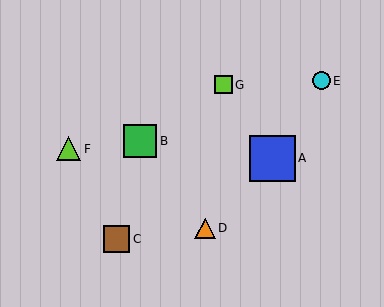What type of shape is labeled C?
Shape C is a brown square.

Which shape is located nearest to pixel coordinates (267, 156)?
The blue square (labeled A) at (272, 158) is nearest to that location.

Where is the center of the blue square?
The center of the blue square is at (272, 158).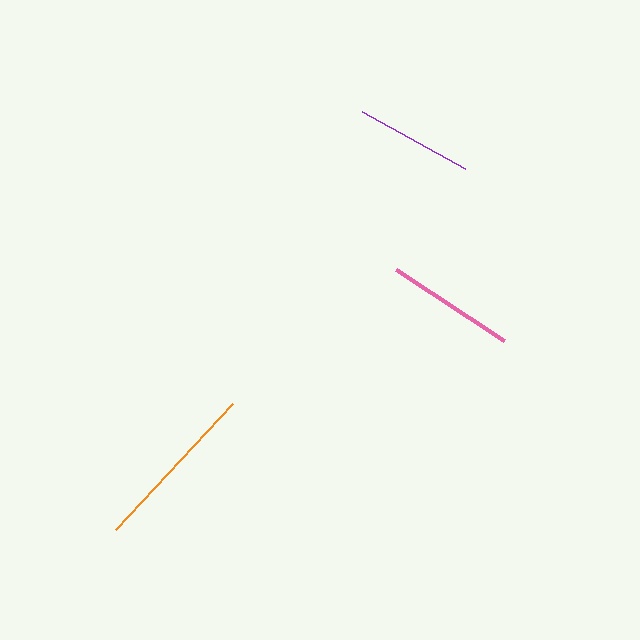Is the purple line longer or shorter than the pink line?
The pink line is longer than the purple line.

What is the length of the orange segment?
The orange segment is approximately 172 pixels long.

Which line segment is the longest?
The orange line is the longest at approximately 172 pixels.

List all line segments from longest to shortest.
From longest to shortest: orange, pink, purple.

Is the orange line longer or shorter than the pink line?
The orange line is longer than the pink line.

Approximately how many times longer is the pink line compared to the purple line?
The pink line is approximately 1.1 times the length of the purple line.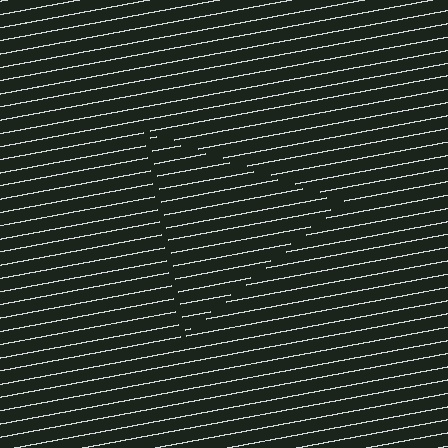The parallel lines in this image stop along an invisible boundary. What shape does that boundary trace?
An illusory triangle. The interior of the shape contains the same grating, shifted by half a period — the contour is defined by the phase discontinuity where line-ends from the inner and outer gratings abut.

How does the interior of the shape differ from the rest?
The interior of the shape contains the same grating, shifted by half a period — the contour is defined by the phase discontinuity where line-ends from the inner and outer gratings abut.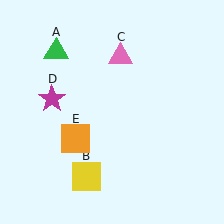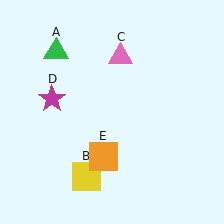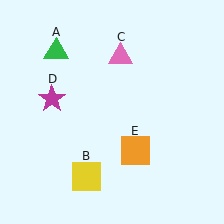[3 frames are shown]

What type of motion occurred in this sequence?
The orange square (object E) rotated counterclockwise around the center of the scene.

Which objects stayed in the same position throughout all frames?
Green triangle (object A) and yellow square (object B) and pink triangle (object C) and magenta star (object D) remained stationary.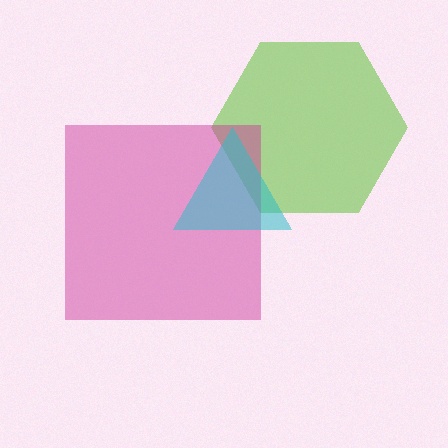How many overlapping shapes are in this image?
There are 3 overlapping shapes in the image.